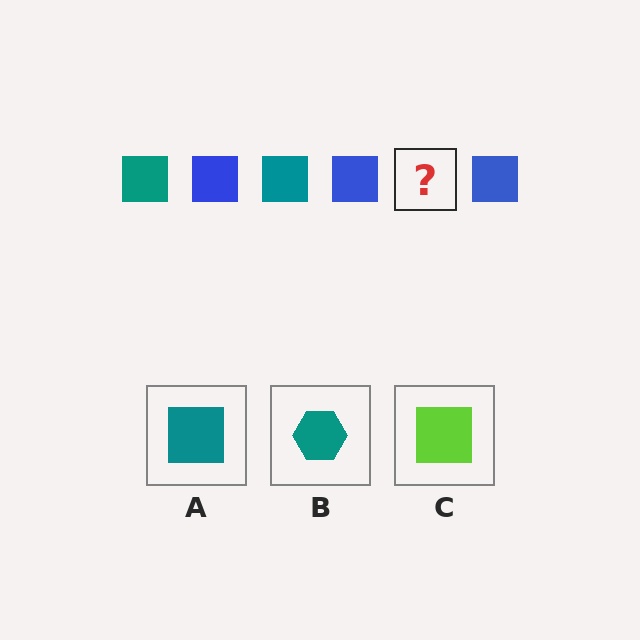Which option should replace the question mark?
Option A.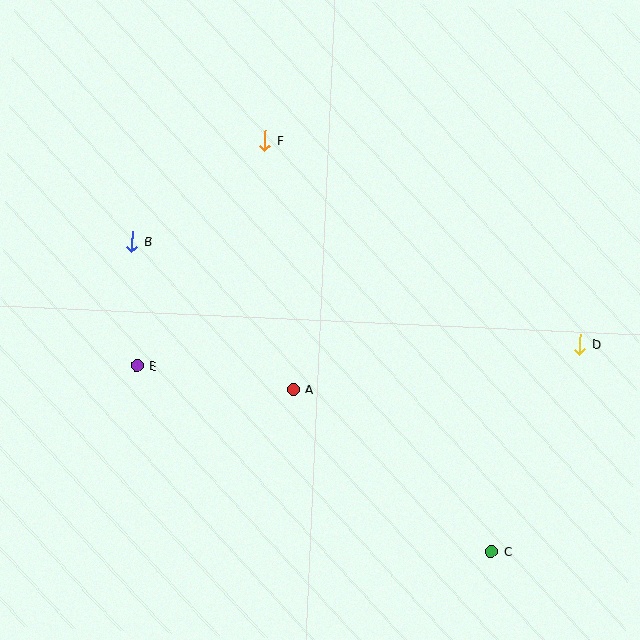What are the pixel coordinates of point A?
Point A is at (293, 389).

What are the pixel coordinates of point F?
Point F is at (265, 140).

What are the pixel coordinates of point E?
Point E is at (137, 365).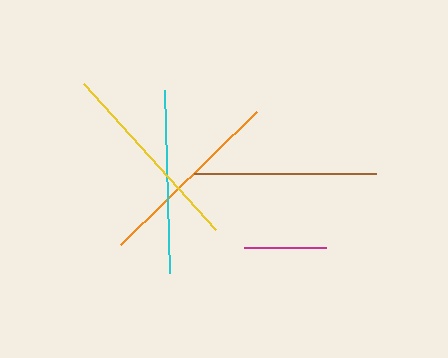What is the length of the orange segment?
The orange segment is approximately 190 pixels long.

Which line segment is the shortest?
The magenta line is the shortest at approximately 83 pixels.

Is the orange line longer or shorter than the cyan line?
The orange line is longer than the cyan line.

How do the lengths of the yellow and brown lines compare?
The yellow and brown lines are approximately the same length.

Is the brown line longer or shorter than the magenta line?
The brown line is longer than the magenta line.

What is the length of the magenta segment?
The magenta segment is approximately 83 pixels long.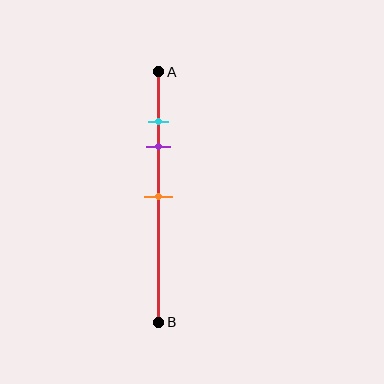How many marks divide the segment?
There are 3 marks dividing the segment.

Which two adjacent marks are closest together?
The cyan and purple marks are the closest adjacent pair.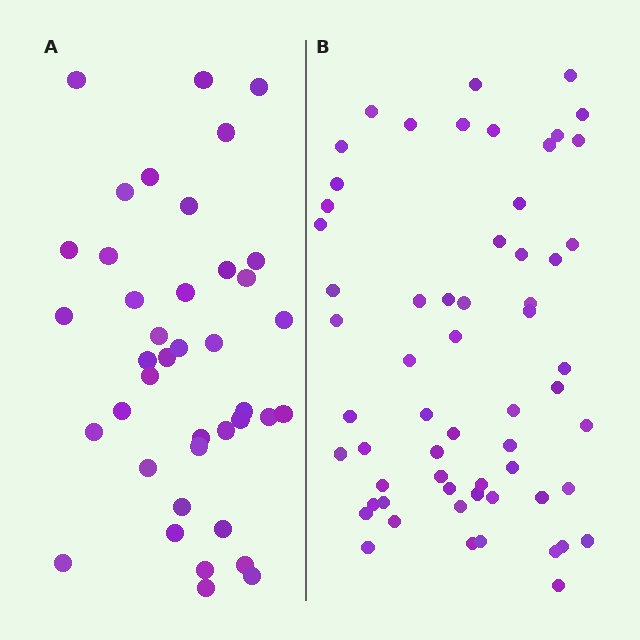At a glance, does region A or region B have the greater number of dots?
Region B (the right region) has more dots.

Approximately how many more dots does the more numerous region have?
Region B has approximately 20 more dots than region A.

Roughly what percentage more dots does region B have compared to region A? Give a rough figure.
About 50% more.